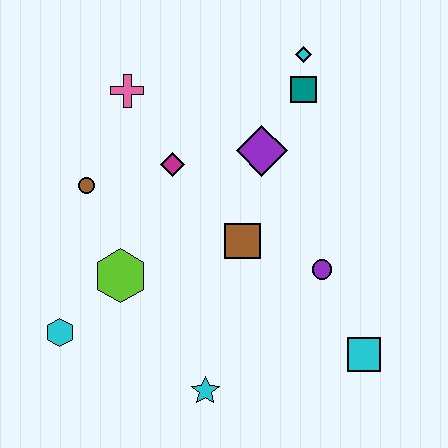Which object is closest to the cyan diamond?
The teal square is closest to the cyan diamond.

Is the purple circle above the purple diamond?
No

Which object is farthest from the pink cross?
The cyan square is farthest from the pink cross.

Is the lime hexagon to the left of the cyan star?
Yes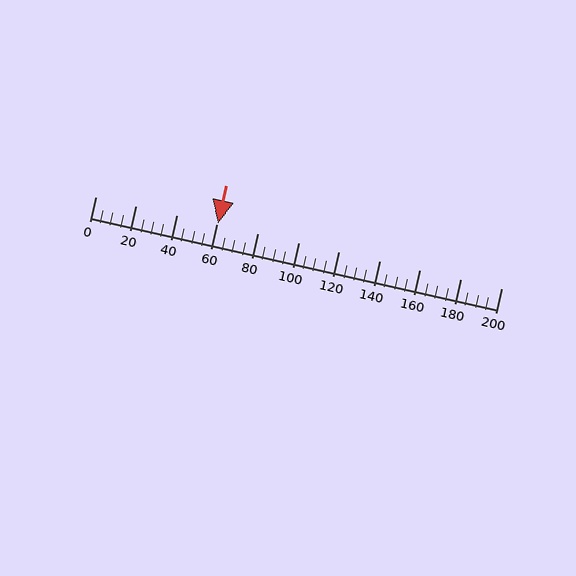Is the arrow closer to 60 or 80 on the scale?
The arrow is closer to 60.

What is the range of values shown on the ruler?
The ruler shows values from 0 to 200.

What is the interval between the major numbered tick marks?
The major tick marks are spaced 20 units apart.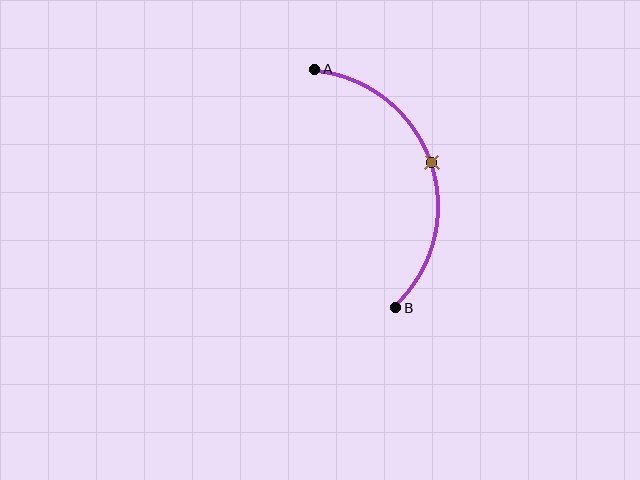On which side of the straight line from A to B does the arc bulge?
The arc bulges to the right of the straight line connecting A and B.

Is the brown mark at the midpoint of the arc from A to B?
Yes. The brown mark lies on the arc at equal arc-length from both A and B — it is the arc midpoint.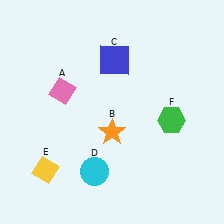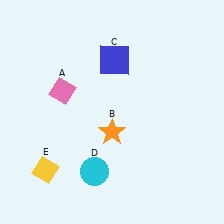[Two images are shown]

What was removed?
The green hexagon (F) was removed in Image 2.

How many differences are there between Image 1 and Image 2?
There is 1 difference between the two images.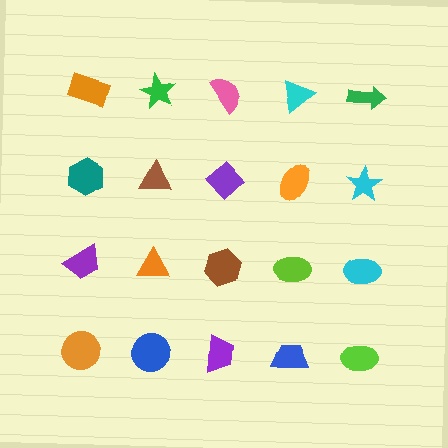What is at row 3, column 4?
A lime ellipse.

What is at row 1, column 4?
A cyan triangle.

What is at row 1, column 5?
A green arrow.